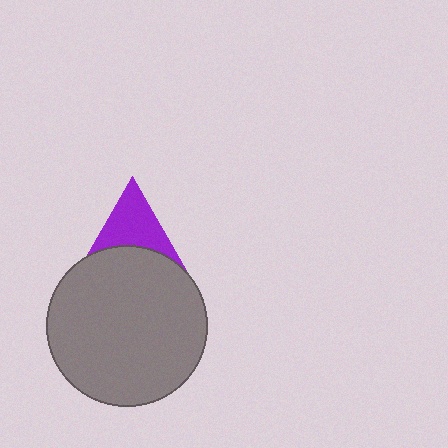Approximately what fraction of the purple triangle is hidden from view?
Roughly 49% of the purple triangle is hidden behind the gray circle.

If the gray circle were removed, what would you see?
You would see the complete purple triangle.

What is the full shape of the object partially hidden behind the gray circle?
The partially hidden object is a purple triangle.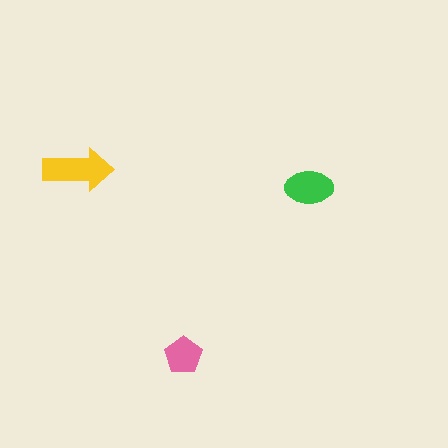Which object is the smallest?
The pink pentagon.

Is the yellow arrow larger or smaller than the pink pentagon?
Larger.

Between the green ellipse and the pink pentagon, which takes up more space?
The green ellipse.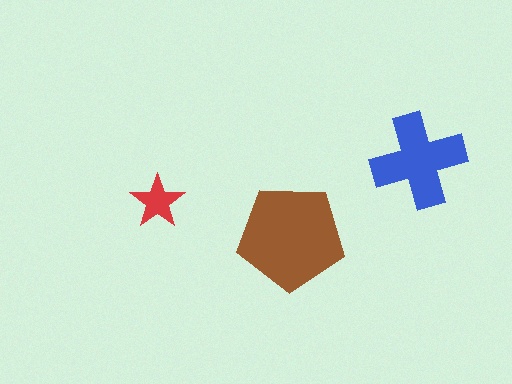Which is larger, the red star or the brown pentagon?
The brown pentagon.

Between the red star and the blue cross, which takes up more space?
The blue cross.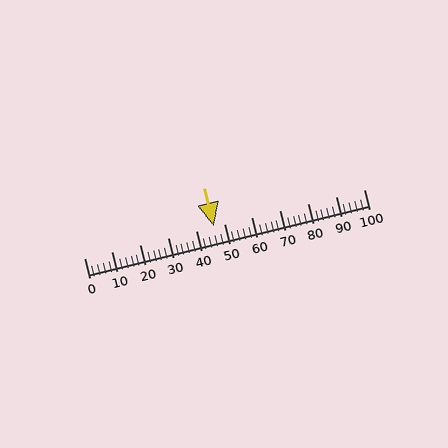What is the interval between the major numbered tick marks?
The major tick marks are spaced 10 units apart.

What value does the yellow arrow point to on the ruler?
The yellow arrow points to approximately 46.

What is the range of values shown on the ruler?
The ruler shows values from 0 to 100.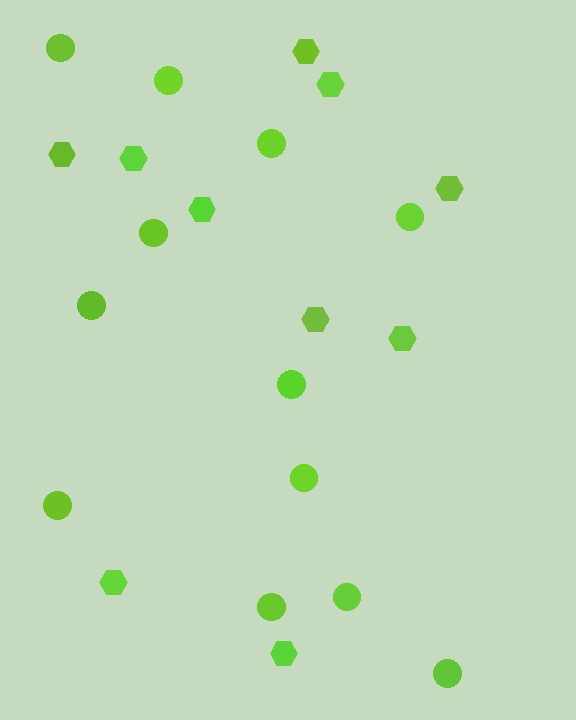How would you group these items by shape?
There are 2 groups: one group of hexagons (10) and one group of circles (12).